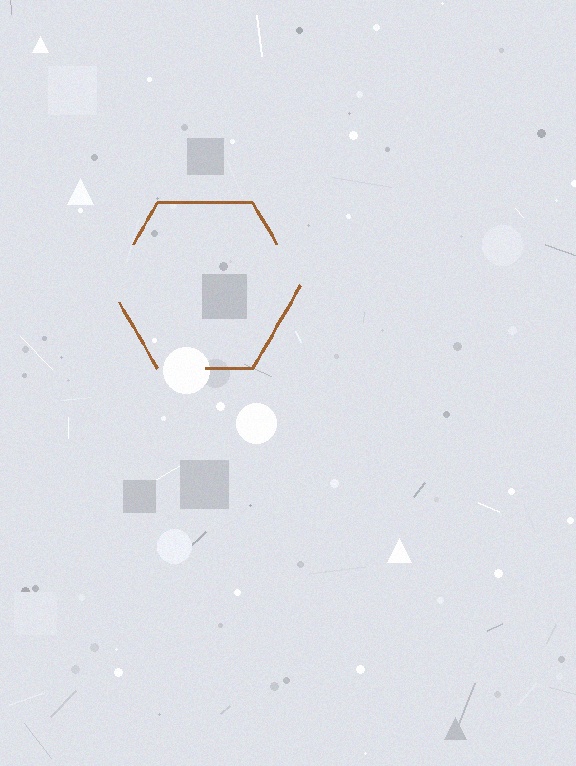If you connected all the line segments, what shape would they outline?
They would outline a hexagon.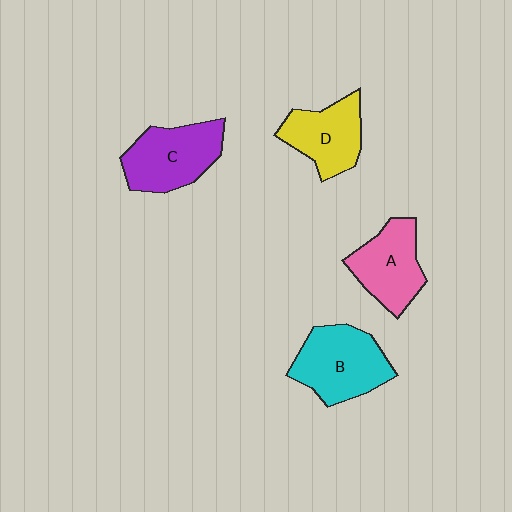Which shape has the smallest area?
Shape D (yellow).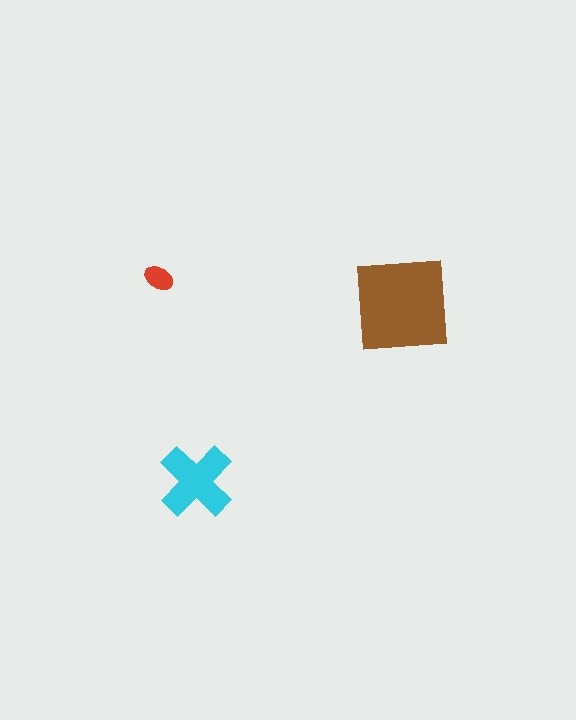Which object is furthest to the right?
The brown square is rightmost.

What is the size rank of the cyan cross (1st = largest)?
2nd.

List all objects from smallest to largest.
The red ellipse, the cyan cross, the brown square.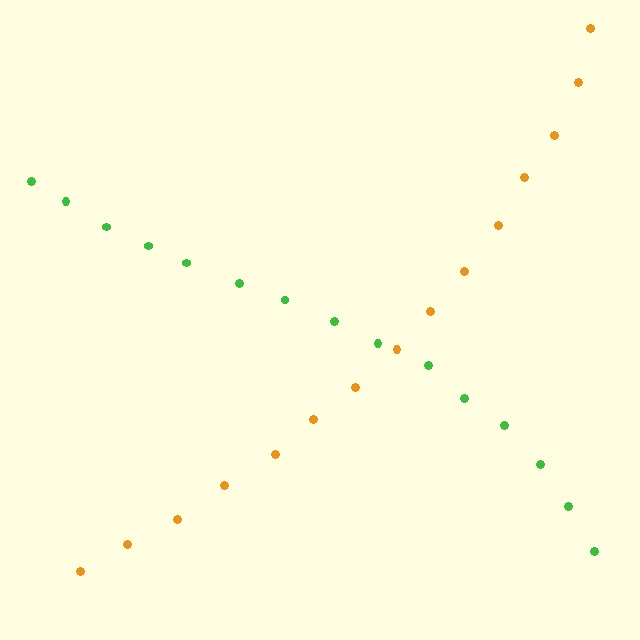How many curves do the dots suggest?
There are 2 distinct paths.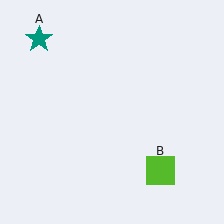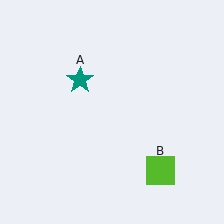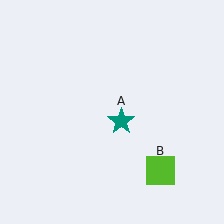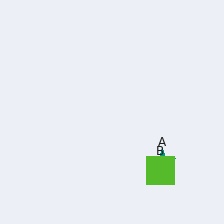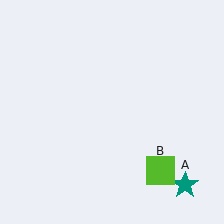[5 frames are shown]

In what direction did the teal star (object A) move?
The teal star (object A) moved down and to the right.